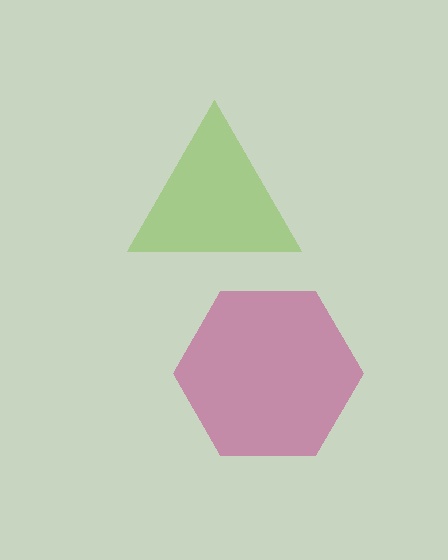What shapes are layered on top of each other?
The layered shapes are: a magenta hexagon, a lime triangle.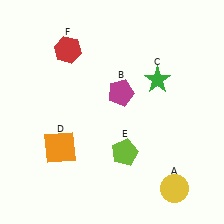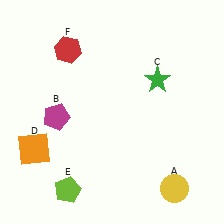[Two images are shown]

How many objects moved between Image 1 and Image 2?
3 objects moved between the two images.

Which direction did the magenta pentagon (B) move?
The magenta pentagon (B) moved left.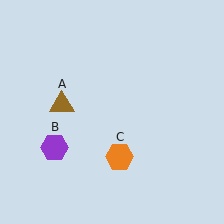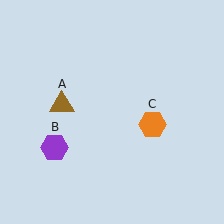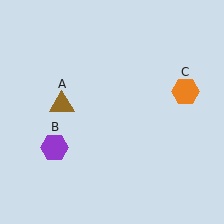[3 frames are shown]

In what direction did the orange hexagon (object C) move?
The orange hexagon (object C) moved up and to the right.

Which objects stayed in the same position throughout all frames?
Brown triangle (object A) and purple hexagon (object B) remained stationary.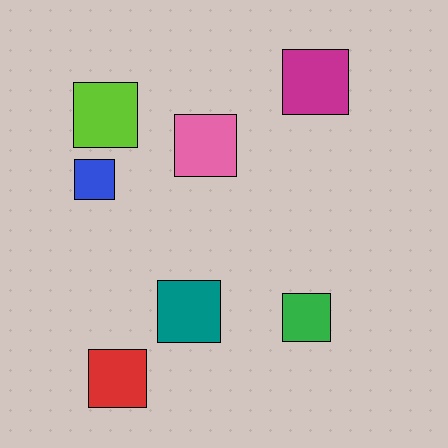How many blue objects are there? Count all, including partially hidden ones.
There is 1 blue object.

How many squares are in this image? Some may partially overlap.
There are 7 squares.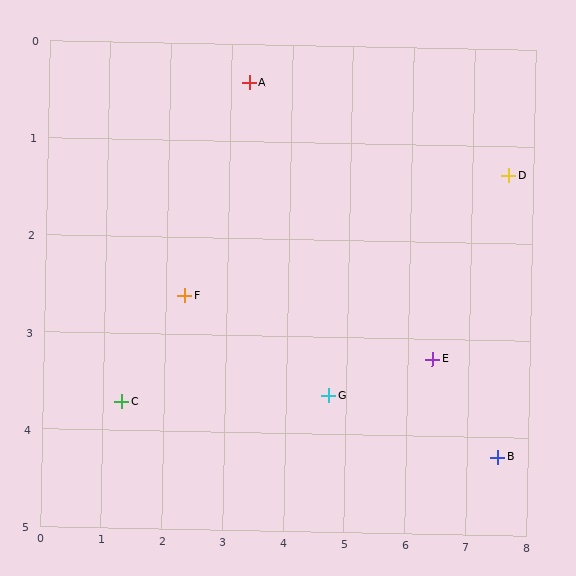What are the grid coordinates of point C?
Point C is at approximately (1.3, 3.7).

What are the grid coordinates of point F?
Point F is at approximately (2.3, 2.6).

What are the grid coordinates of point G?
Point G is at approximately (4.7, 3.6).